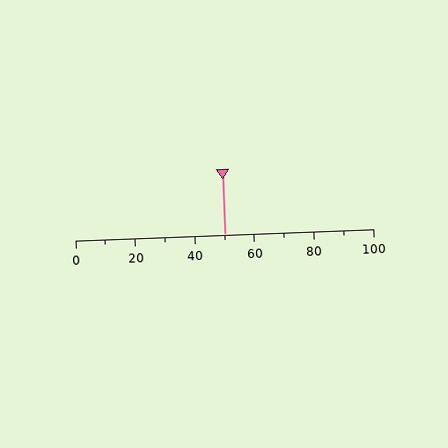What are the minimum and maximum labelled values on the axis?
The axis runs from 0 to 100.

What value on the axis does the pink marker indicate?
The marker indicates approximately 50.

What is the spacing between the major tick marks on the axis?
The major ticks are spaced 20 apart.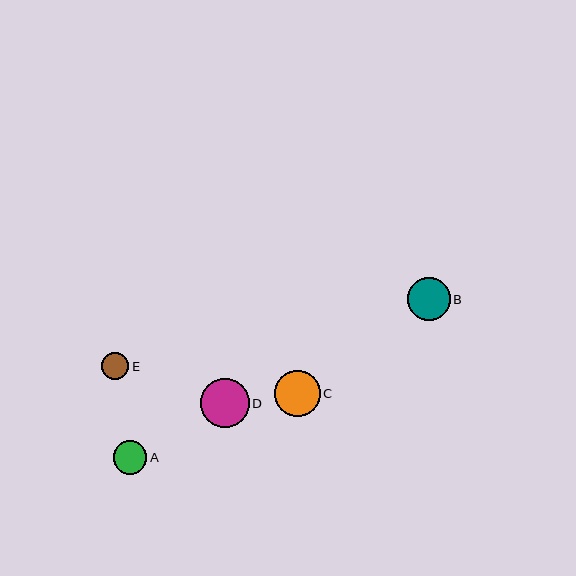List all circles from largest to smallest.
From largest to smallest: D, C, B, A, E.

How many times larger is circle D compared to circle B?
Circle D is approximately 1.1 times the size of circle B.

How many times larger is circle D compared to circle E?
Circle D is approximately 1.8 times the size of circle E.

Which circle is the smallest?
Circle E is the smallest with a size of approximately 27 pixels.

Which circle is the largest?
Circle D is the largest with a size of approximately 49 pixels.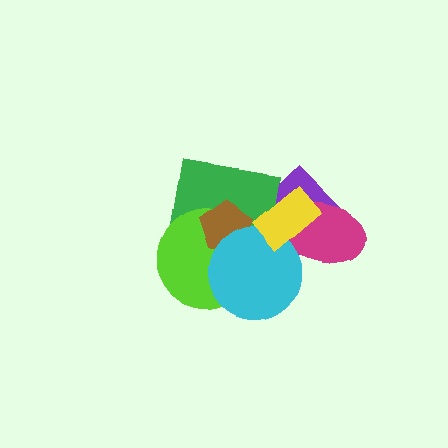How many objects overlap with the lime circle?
3 objects overlap with the lime circle.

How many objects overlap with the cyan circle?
6 objects overlap with the cyan circle.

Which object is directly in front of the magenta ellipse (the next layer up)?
The cyan circle is directly in front of the magenta ellipse.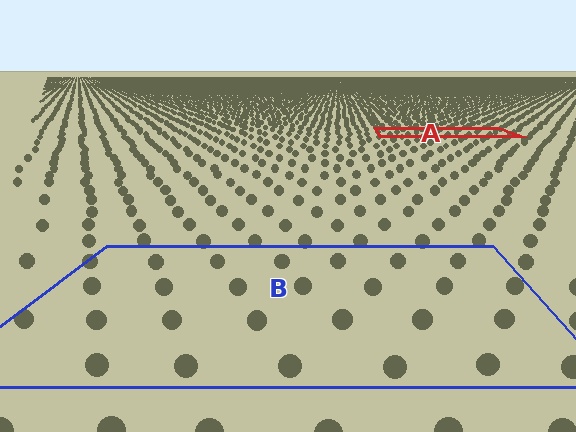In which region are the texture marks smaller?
The texture marks are smaller in region A, because it is farther away.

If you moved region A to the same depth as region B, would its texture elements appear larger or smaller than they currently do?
They would appear larger. At a closer depth, the same texture elements are projected at a bigger on-screen size.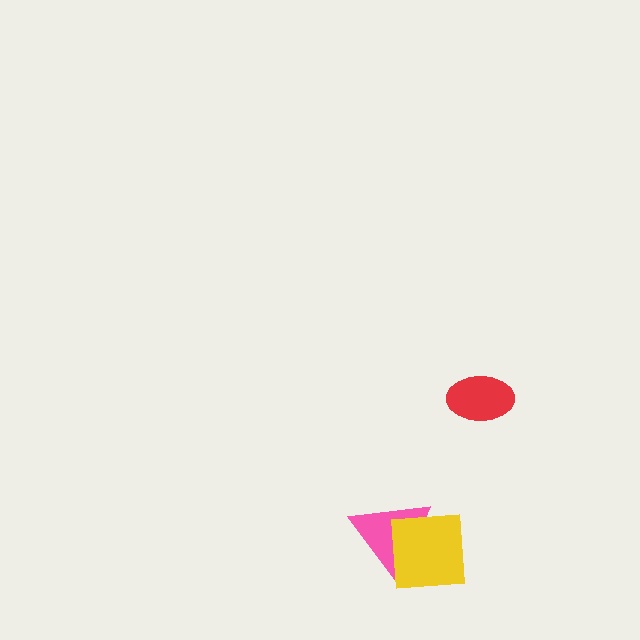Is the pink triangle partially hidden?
Yes, it is partially covered by another shape.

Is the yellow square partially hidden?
No, no other shape covers it.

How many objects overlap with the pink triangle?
1 object overlaps with the pink triangle.